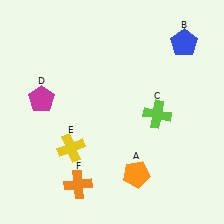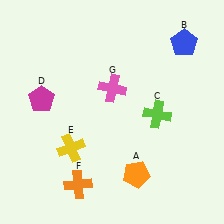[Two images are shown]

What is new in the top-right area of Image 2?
A pink cross (G) was added in the top-right area of Image 2.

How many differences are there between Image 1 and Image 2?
There is 1 difference between the two images.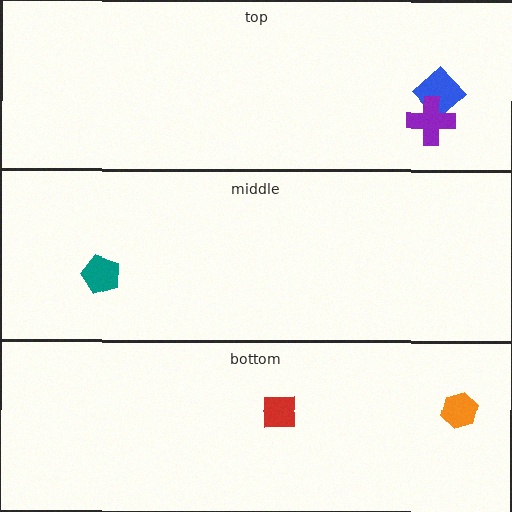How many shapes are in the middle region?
1.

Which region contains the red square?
The bottom region.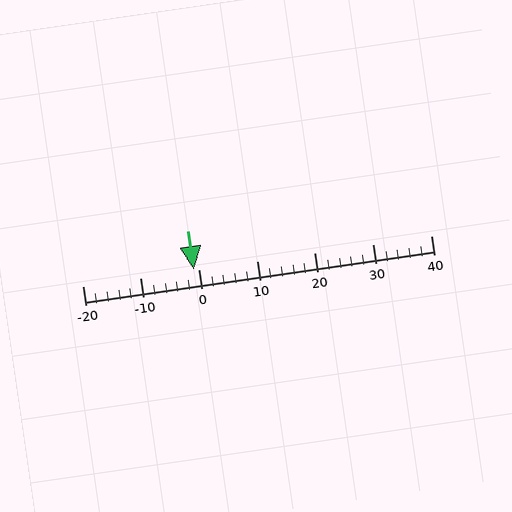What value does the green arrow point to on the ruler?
The green arrow points to approximately -1.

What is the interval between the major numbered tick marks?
The major tick marks are spaced 10 units apart.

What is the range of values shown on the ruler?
The ruler shows values from -20 to 40.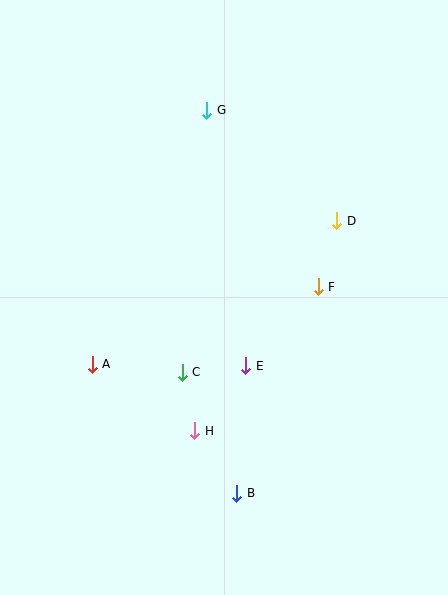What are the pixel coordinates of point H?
Point H is at (195, 431).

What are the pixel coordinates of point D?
Point D is at (337, 221).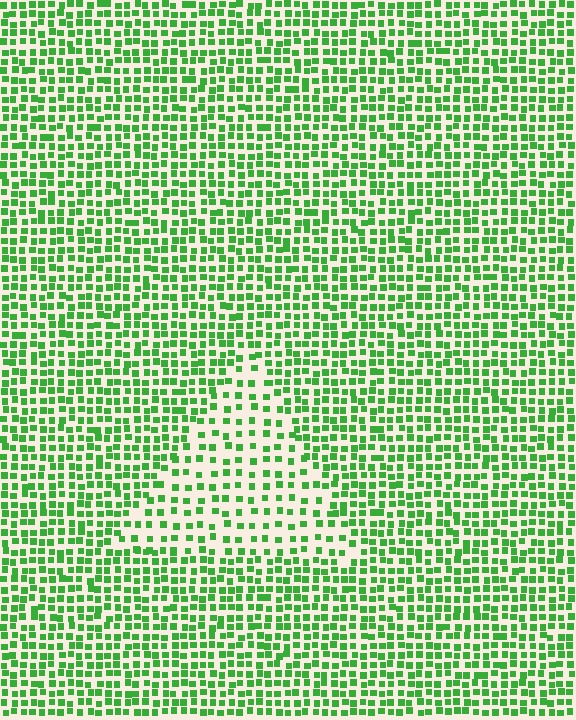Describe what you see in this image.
The image contains small green elements arranged at two different densities. A triangle-shaped region is visible where the elements are less densely packed than the surrounding area.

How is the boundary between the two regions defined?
The boundary is defined by a change in element density (approximately 1.9x ratio). All elements are the same color, size, and shape.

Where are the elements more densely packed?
The elements are more densely packed outside the triangle boundary.